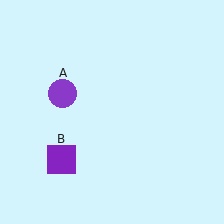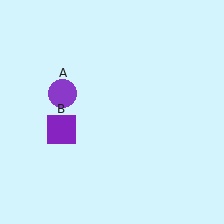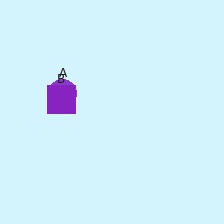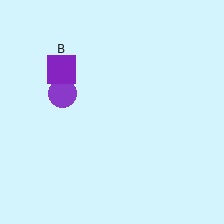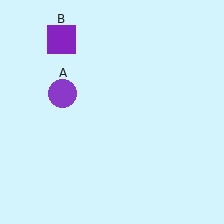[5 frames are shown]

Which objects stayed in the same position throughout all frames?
Purple circle (object A) remained stationary.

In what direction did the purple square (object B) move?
The purple square (object B) moved up.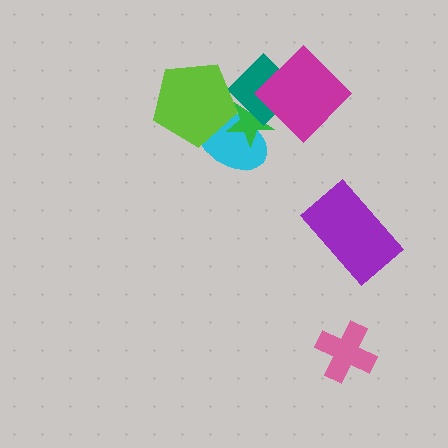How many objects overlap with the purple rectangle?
0 objects overlap with the purple rectangle.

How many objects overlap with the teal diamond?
4 objects overlap with the teal diamond.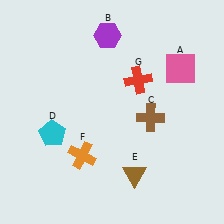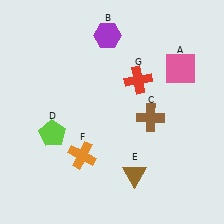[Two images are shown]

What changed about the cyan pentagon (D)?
In Image 1, D is cyan. In Image 2, it changed to lime.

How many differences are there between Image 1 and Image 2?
There is 1 difference between the two images.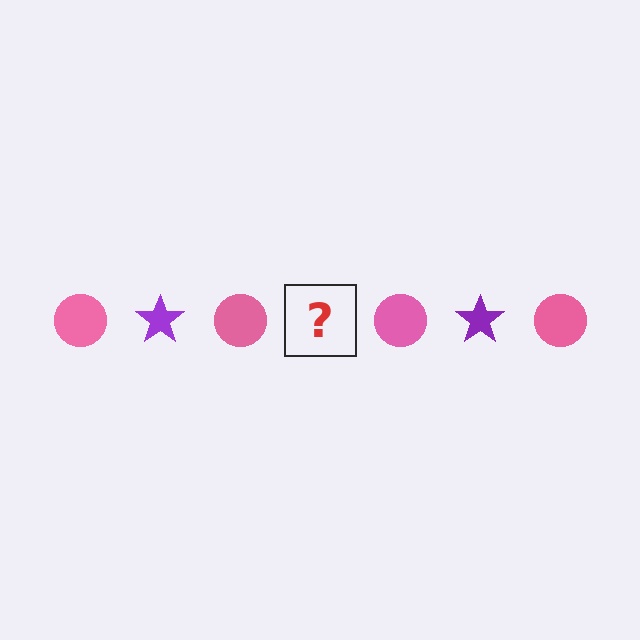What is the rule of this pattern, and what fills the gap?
The rule is that the pattern alternates between pink circle and purple star. The gap should be filled with a purple star.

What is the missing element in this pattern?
The missing element is a purple star.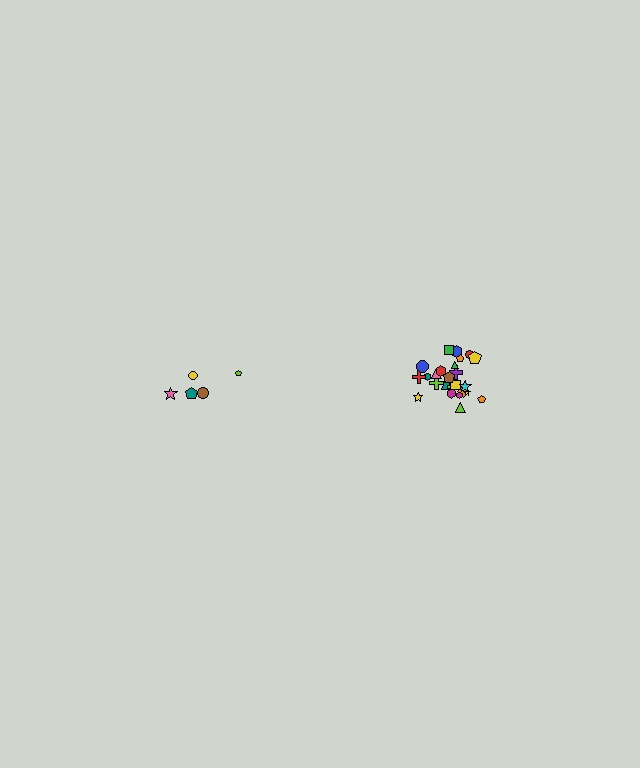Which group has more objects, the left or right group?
The right group.